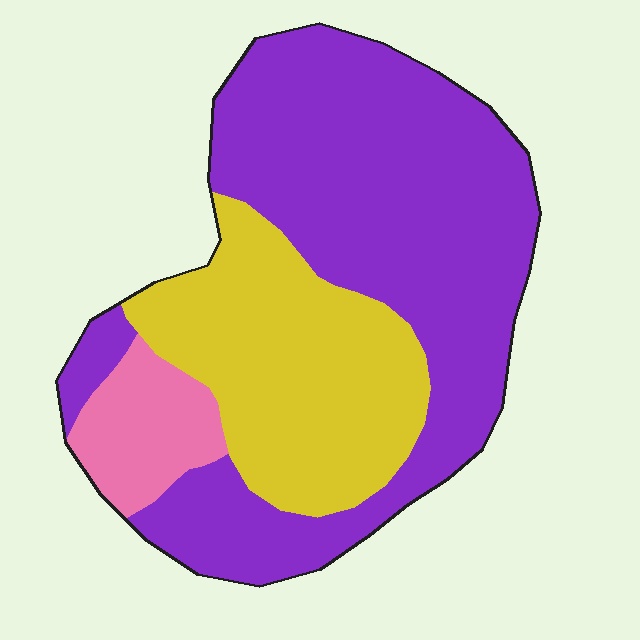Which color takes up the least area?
Pink, at roughly 10%.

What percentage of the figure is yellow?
Yellow takes up about one third (1/3) of the figure.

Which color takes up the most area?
Purple, at roughly 60%.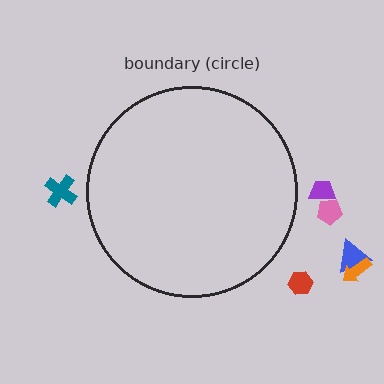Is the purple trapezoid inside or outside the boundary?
Outside.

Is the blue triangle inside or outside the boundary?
Outside.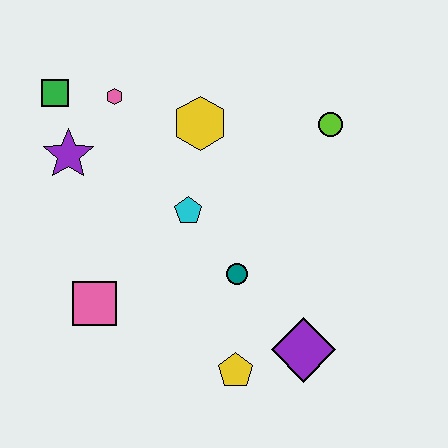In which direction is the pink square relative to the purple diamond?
The pink square is to the left of the purple diamond.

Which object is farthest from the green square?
The purple diamond is farthest from the green square.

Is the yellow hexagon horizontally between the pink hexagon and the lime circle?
Yes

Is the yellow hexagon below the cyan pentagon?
No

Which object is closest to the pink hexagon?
The green square is closest to the pink hexagon.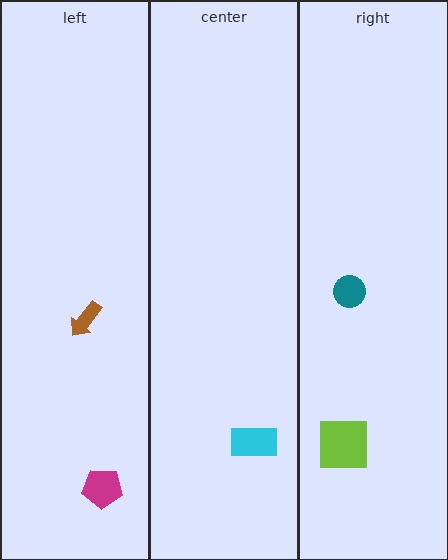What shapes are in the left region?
The magenta pentagon, the brown arrow.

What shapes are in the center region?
The cyan rectangle.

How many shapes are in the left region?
2.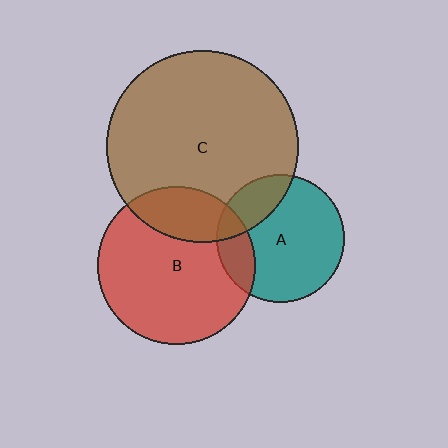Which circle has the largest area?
Circle C (brown).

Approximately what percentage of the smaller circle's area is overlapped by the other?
Approximately 20%.